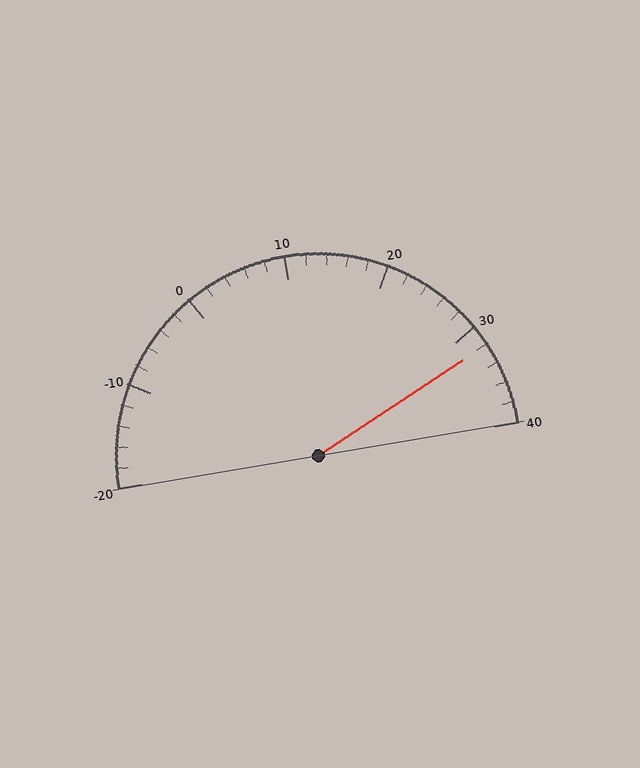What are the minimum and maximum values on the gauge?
The gauge ranges from -20 to 40.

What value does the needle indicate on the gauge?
The needle indicates approximately 32.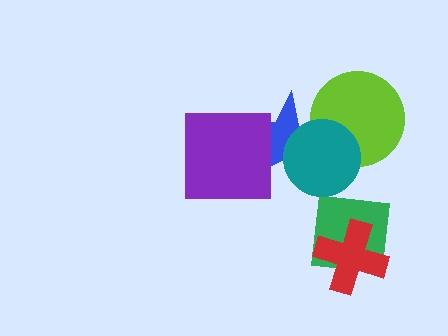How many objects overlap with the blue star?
3 objects overlap with the blue star.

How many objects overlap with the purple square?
1 object overlaps with the purple square.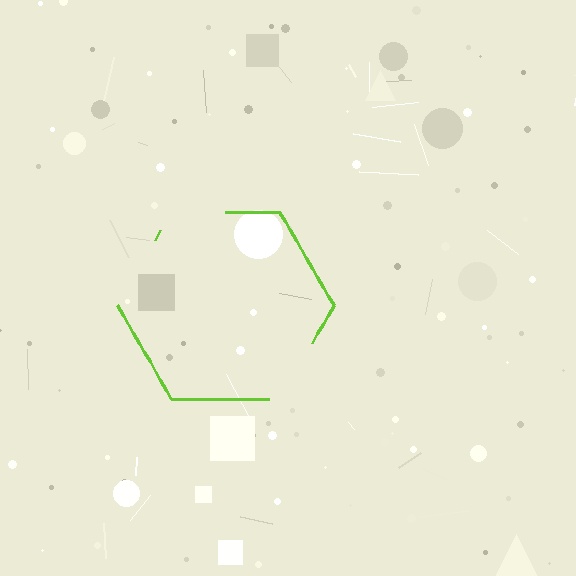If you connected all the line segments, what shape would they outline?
They would outline a hexagon.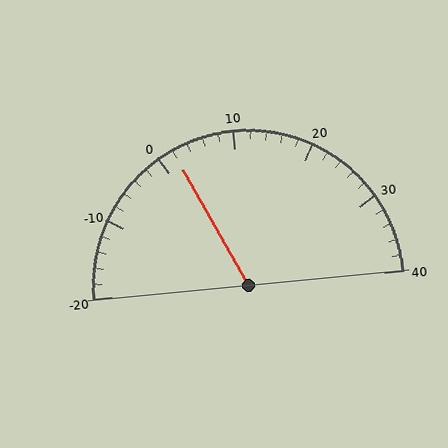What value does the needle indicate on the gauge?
The needle indicates approximately 2.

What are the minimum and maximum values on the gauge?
The gauge ranges from -20 to 40.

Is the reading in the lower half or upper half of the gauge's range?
The reading is in the lower half of the range (-20 to 40).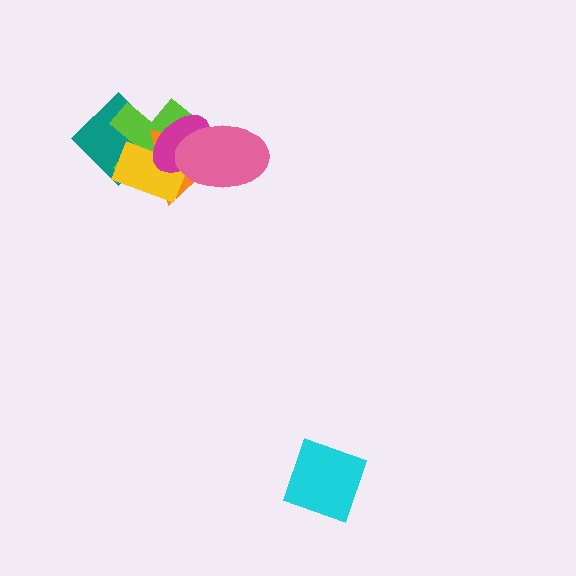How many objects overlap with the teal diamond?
4 objects overlap with the teal diamond.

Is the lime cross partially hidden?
Yes, it is partially covered by another shape.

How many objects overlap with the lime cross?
5 objects overlap with the lime cross.